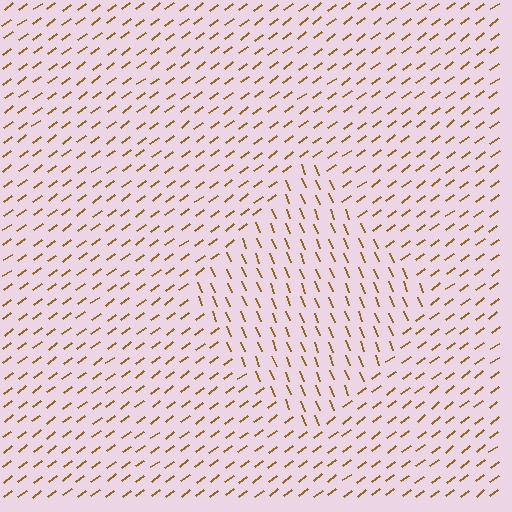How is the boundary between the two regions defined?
The boundary is defined purely by a change in line orientation (approximately 75 degrees difference). All lines are the same color and thickness.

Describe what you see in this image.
The image is filled with small brown line segments. A diamond region in the image has lines oriented differently from the surrounding lines, creating a visible texture boundary.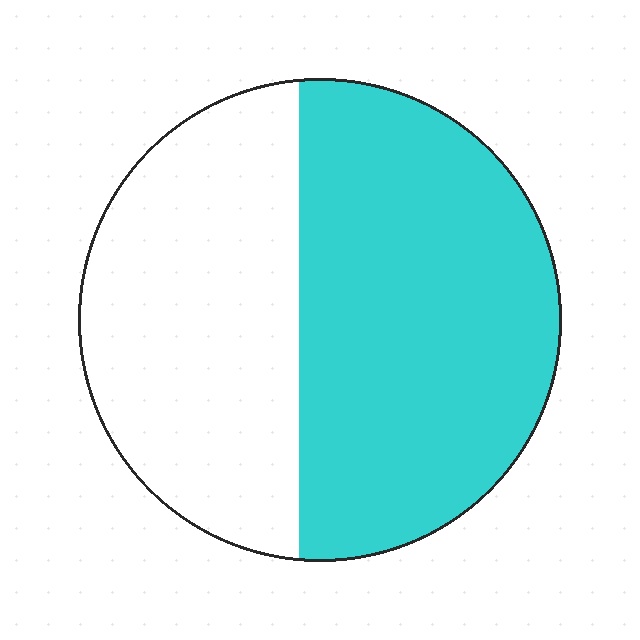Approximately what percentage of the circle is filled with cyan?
Approximately 55%.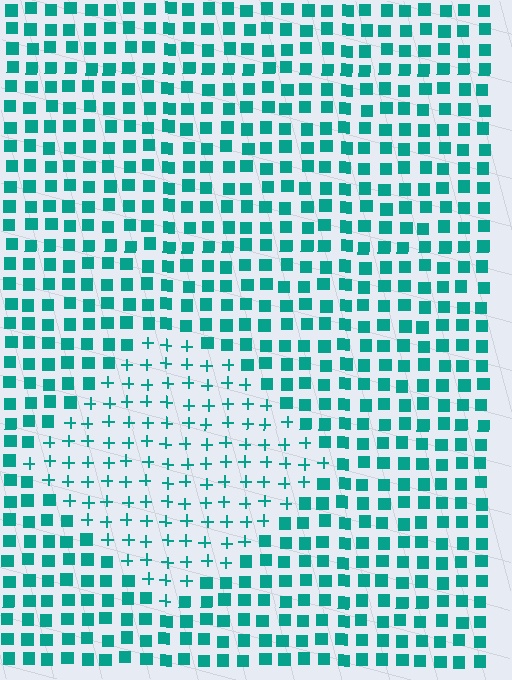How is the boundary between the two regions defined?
The boundary is defined by a change in element shape: plus signs inside vs. squares outside. All elements share the same color and spacing.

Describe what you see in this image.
The image is filled with small teal elements arranged in a uniform grid. A diamond-shaped region contains plus signs, while the surrounding area contains squares. The boundary is defined purely by the change in element shape.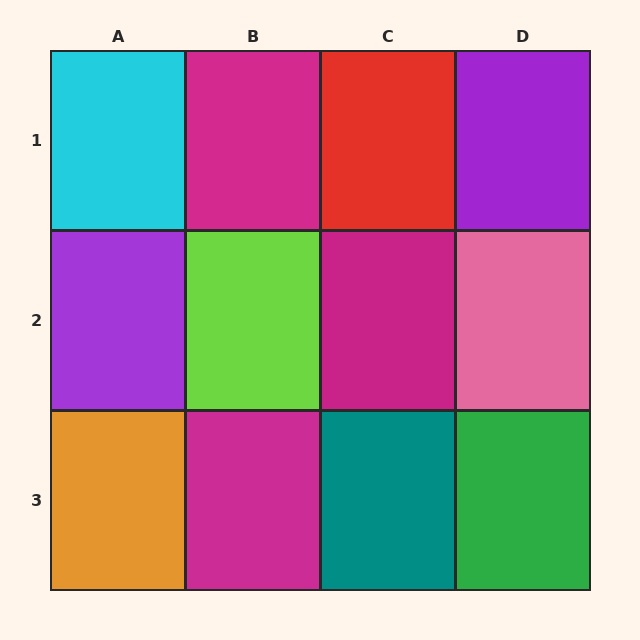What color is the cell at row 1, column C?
Red.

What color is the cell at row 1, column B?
Magenta.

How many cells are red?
1 cell is red.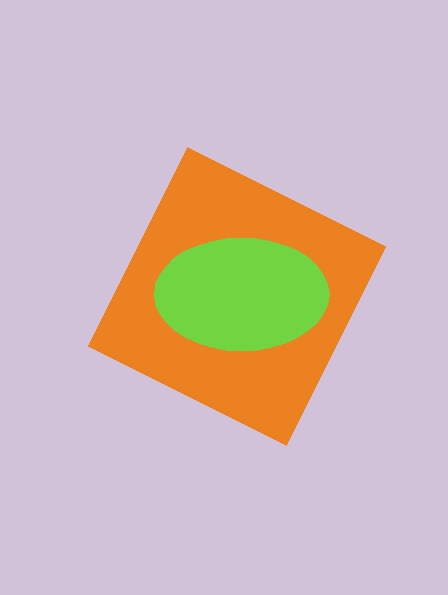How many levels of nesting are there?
2.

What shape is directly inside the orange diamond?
The lime ellipse.